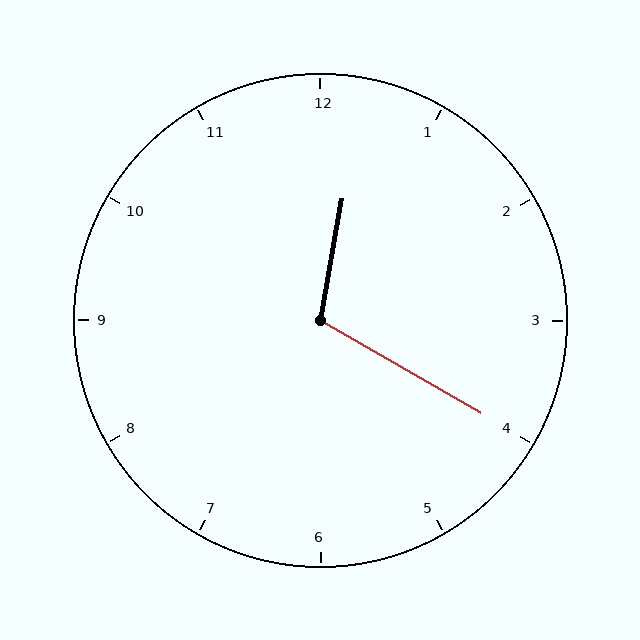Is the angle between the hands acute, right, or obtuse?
It is obtuse.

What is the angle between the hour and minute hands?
Approximately 110 degrees.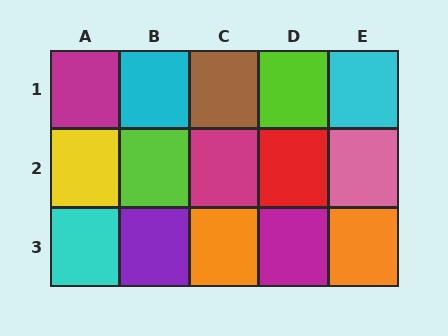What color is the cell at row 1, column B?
Cyan.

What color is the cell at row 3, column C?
Orange.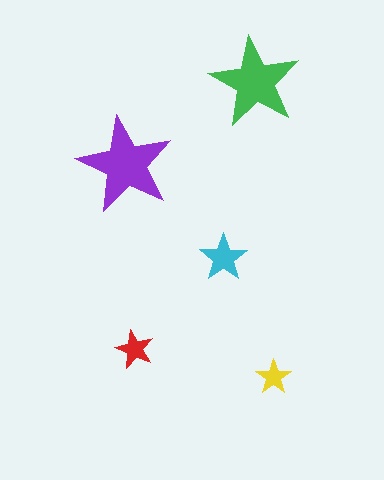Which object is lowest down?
The yellow star is bottommost.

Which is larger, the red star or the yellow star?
The red one.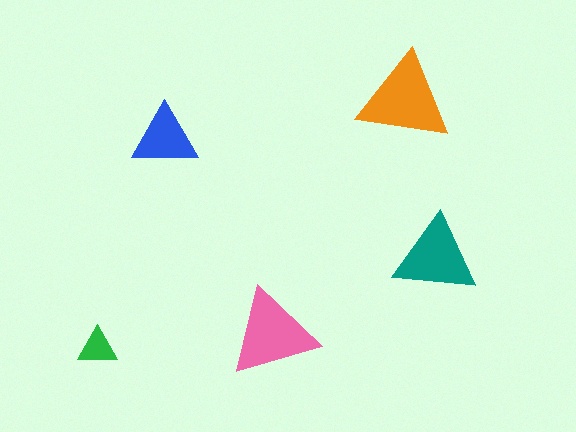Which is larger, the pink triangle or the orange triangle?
The orange one.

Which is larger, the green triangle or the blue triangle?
The blue one.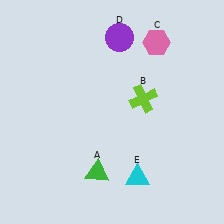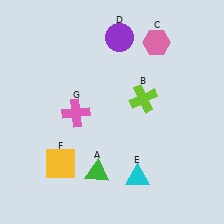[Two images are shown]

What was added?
A yellow square (F), a pink cross (G) were added in Image 2.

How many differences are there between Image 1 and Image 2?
There are 2 differences between the two images.